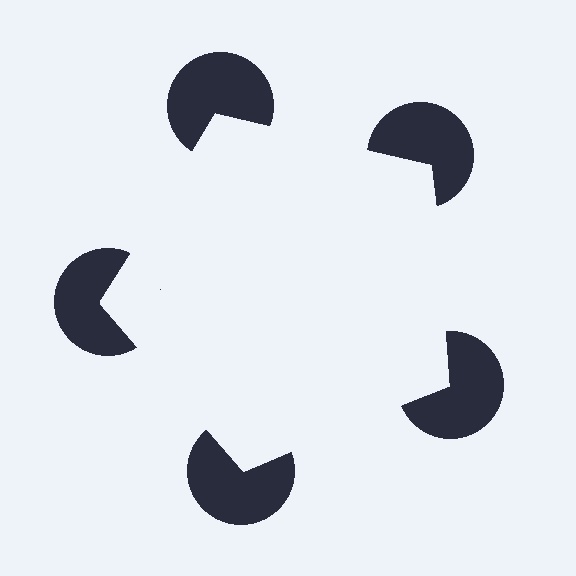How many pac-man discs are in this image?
There are 5 — one at each vertex of the illusory pentagon.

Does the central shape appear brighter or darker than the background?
It typically appears slightly brighter than the background, even though no actual brightness change is drawn.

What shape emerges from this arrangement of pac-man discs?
An illusory pentagon — its edges are inferred from the aligned wedge cuts in the pac-man discs, not physically drawn.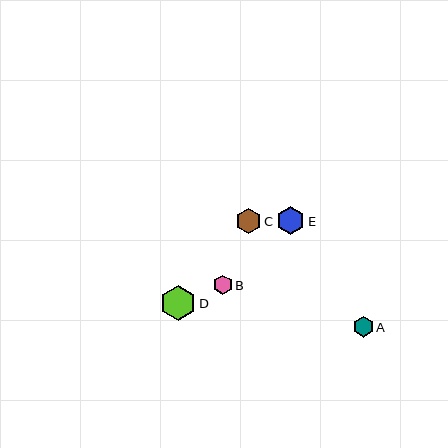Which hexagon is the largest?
Hexagon D is the largest with a size of approximately 35 pixels.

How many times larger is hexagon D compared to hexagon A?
Hexagon D is approximately 1.7 times the size of hexagon A.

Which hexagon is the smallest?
Hexagon B is the smallest with a size of approximately 19 pixels.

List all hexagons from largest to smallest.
From largest to smallest: D, E, C, A, B.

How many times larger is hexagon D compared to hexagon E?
Hexagon D is approximately 1.3 times the size of hexagon E.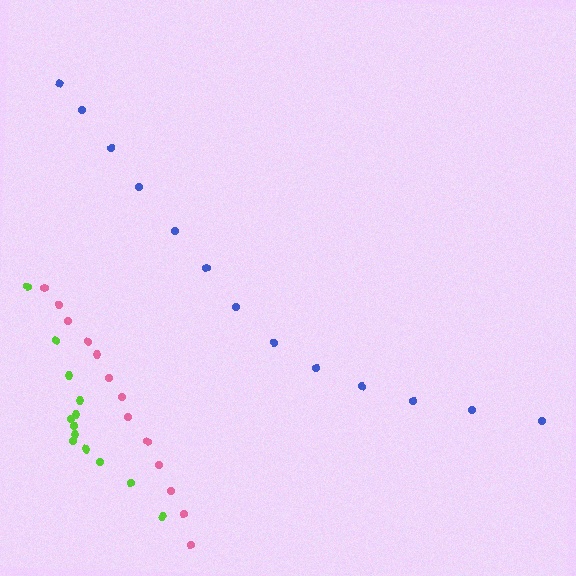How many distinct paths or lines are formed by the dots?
There are 3 distinct paths.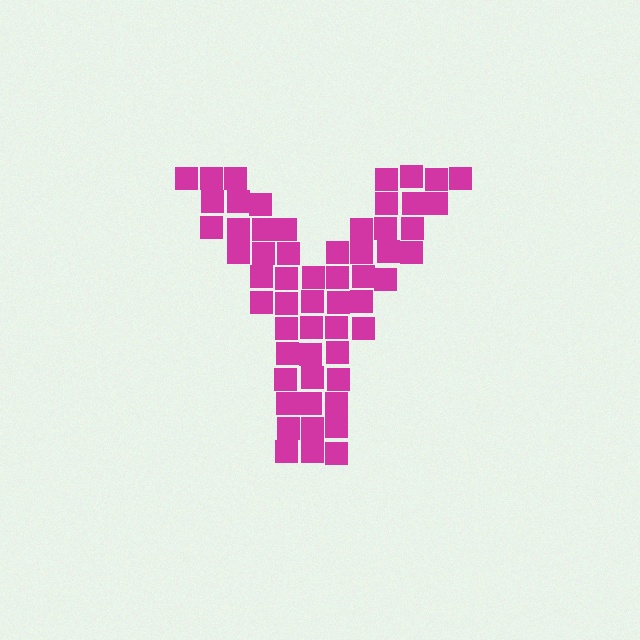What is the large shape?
The large shape is the letter Y.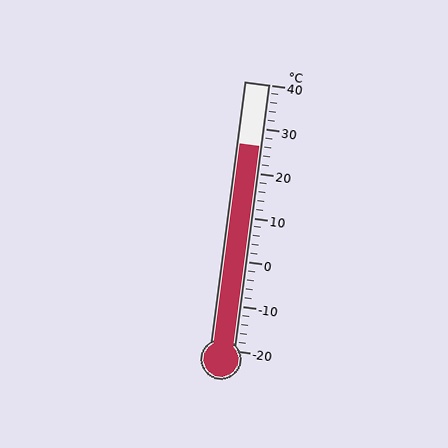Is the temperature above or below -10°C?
The temperature is above -10°C.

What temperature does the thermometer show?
The thermometer shows approximately 26°C.